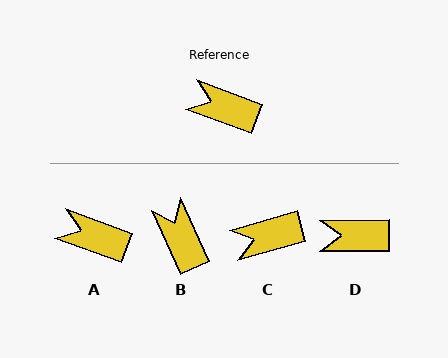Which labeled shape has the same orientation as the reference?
A.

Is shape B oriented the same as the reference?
No, it is off by about 45 degrees.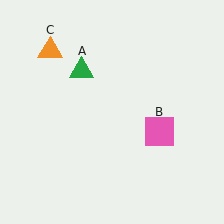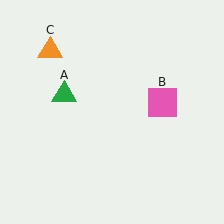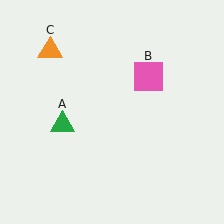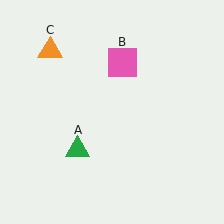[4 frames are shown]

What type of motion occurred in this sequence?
The green triangle (object A), pink square (object B) rotated counterclockwise around the center of the scene.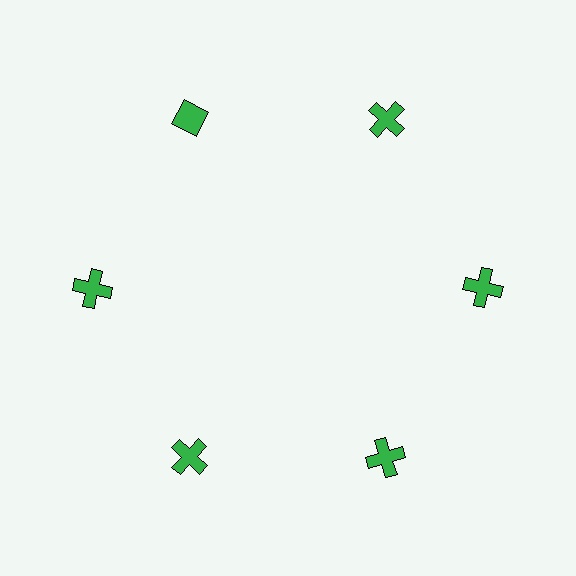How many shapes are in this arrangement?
There are 6 shapes arranged in a ring pattern.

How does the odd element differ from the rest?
It has a different shape: diamond instead of cross.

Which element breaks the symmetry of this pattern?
The green diamond at roughly the 11 o'clock position breaks the symmetry. All other shapes are green crosses.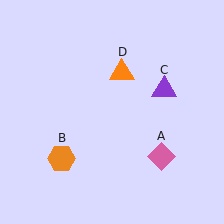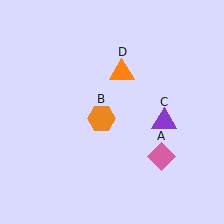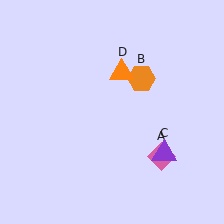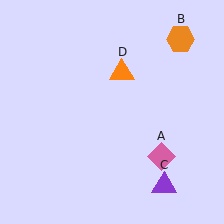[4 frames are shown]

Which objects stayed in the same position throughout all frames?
Pink diamond (object A) and orange triangle (object D) remained stationary.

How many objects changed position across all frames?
2 objects changed position: orange hexagon (object B), purple triangle (object C).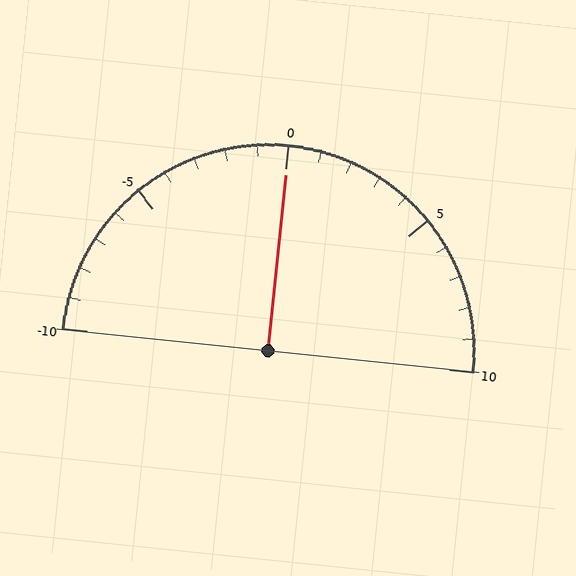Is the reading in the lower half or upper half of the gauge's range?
The reading is in the upper half of the range (-10 to 10).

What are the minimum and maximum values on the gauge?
The gauge ranges from -10 to 10.